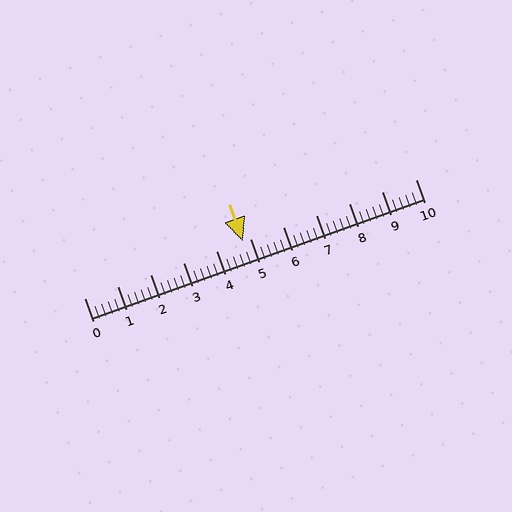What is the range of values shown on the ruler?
The ruler shows values from 0 to 10.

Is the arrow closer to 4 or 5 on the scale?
The arrow is closer to 5.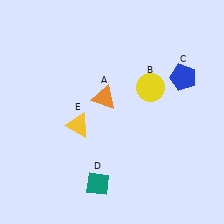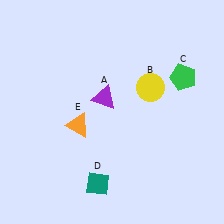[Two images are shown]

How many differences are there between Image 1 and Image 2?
There are 3 differences between the two images.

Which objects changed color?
A changed from orange to purple. C changed from blue to green. E changed from yellow to orange.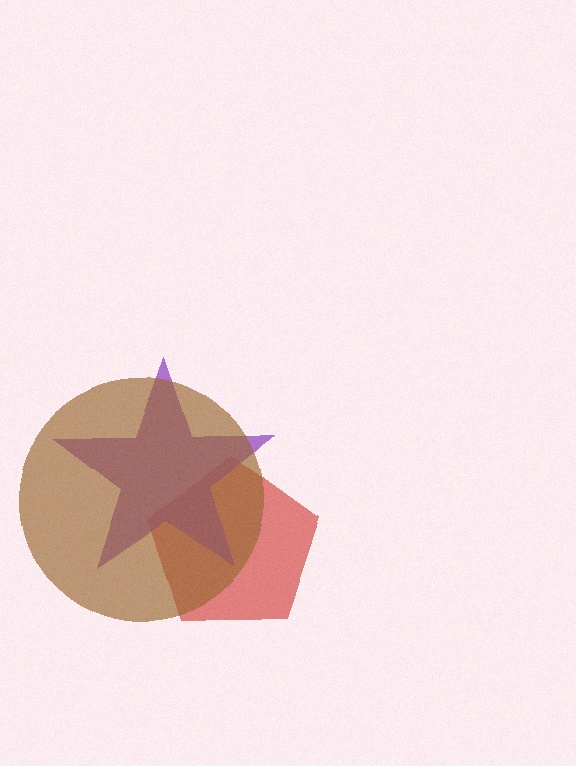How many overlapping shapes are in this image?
There are 3 overlapping shapes in the image.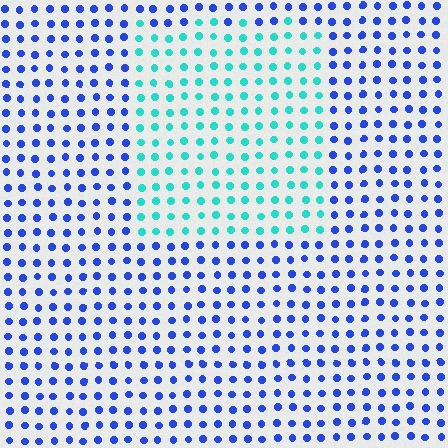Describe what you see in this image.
The image is filled with small blue elements in a uniform arrangement. A rectangle-shaped region is visible where the elements are tinted to a slightly different hue, forming a subtle color boundary.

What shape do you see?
I see a rectangle.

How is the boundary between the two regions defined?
The boundary is defined purely by a slight shift in hue (about 57 degrees). Spacing, size, and orientation are identical on both sides.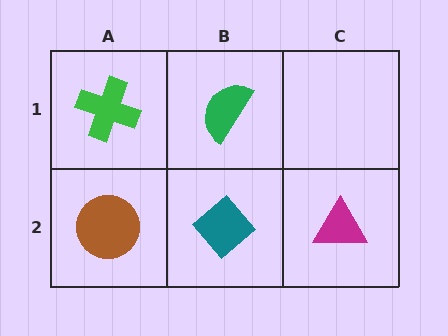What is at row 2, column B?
A teal diamond.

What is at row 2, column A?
A brown circle.